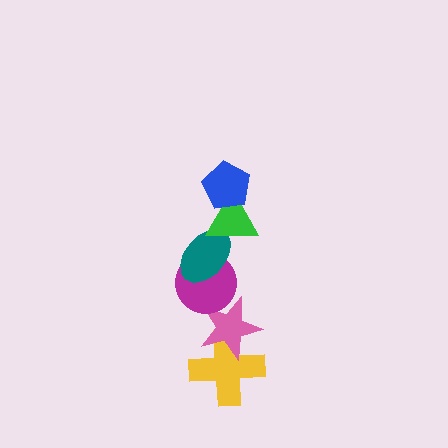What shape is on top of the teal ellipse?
The green triangle is on top of the teal ellipse.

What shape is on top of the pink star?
The magenta circle is on top of the pink star.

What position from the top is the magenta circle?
The magenta circle is 4th from the top.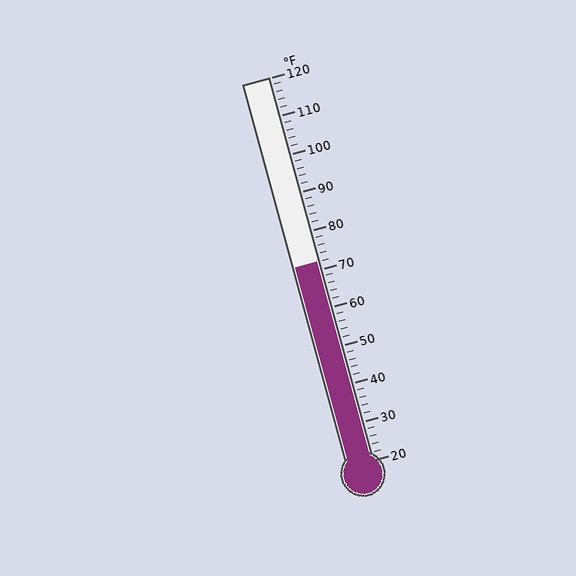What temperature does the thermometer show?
The thermometer shows approximately 72°F.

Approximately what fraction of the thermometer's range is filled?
The thermometer is filled to approximately 50% of its range.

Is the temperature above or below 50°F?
The temperature is above 50°F.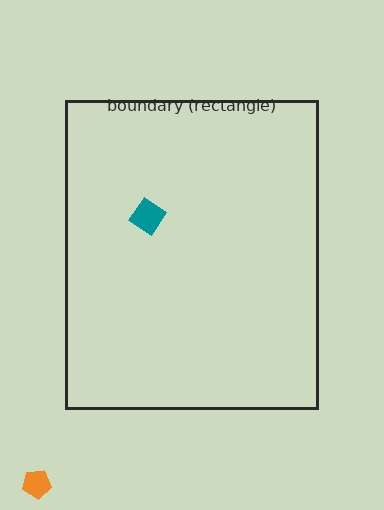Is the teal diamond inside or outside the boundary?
Inside.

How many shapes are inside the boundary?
1 inside, 1 outside.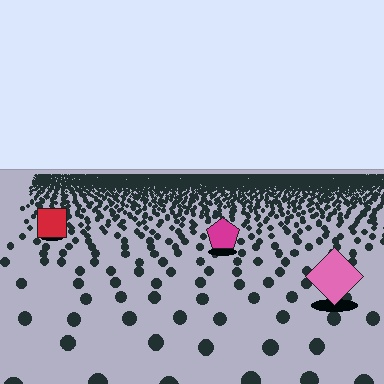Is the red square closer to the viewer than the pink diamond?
No. The pink diamond is closer — you can tell from the texture gradient: the ground texture is coarser near it.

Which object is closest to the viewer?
The pink diamond is closest. The texture marks near it are larger and more spread out.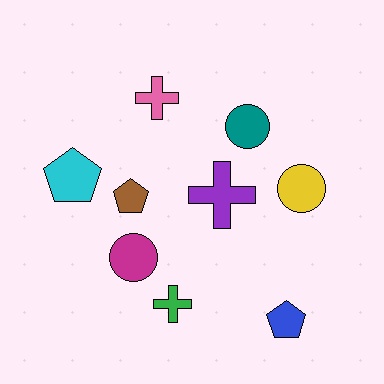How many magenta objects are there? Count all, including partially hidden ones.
There is 1 magenta object.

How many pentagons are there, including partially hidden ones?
There are 3 pentagons.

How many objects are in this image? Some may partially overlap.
There are 9 objects.